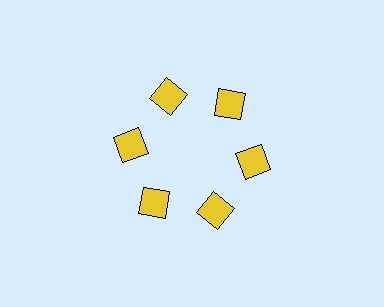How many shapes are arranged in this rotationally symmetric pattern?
There are 6 shapes, arranged in 6 groups of 1.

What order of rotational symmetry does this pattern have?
This pattern has 6-fold rotational symmetry.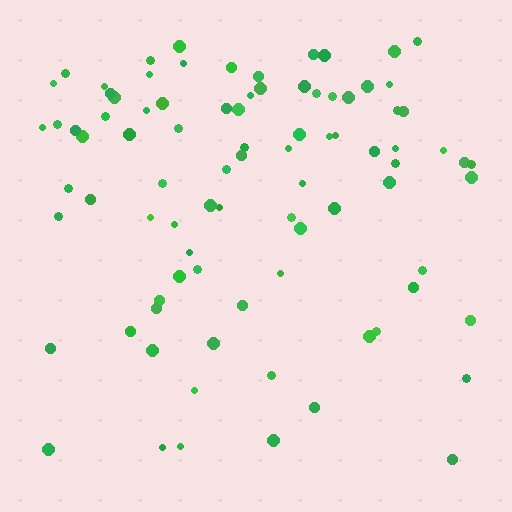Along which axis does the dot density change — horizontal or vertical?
Vertical.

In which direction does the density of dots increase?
From bottom to top, with the top side densest.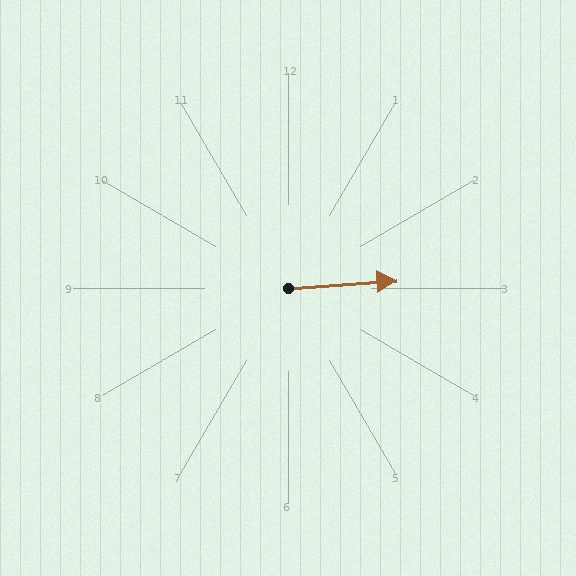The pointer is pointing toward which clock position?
Roughly 3 o'clock.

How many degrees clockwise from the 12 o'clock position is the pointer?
Approximately 86 degrees.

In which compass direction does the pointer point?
East.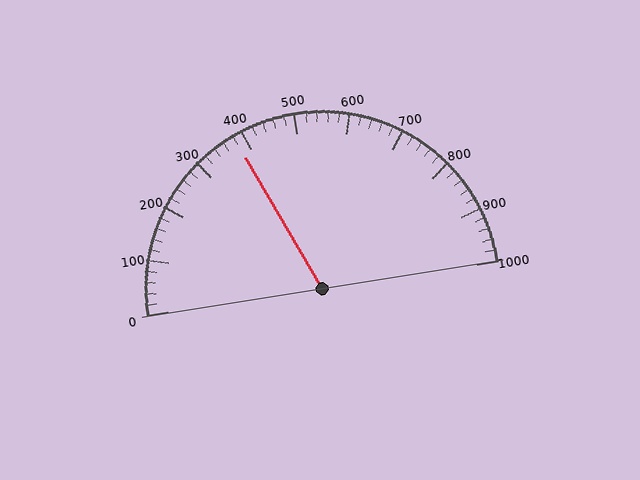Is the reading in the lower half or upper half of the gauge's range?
The reading is in the lower half of the range (0 to 1000).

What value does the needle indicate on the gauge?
The needle indicates approximately 380.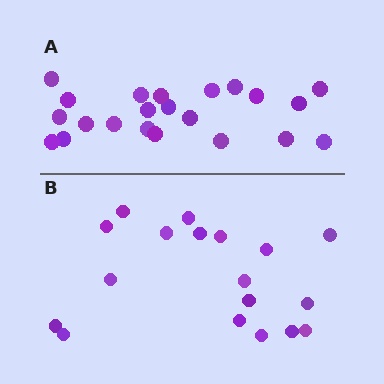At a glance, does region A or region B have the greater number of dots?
Region A (the top region) has more dots.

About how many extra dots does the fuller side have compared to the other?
Region A has about 4 more dots than region B.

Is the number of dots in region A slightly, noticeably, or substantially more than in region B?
Region A has only slightly more — the two regions are fairly close. The ratio is roughly 1.2 to 1.